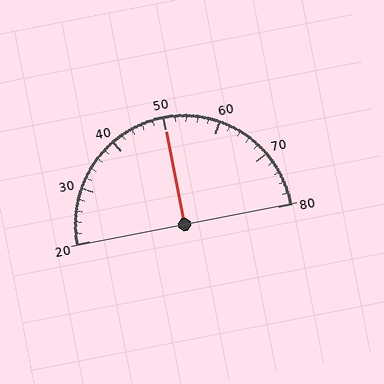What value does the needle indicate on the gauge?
The needle indicates approximately 50.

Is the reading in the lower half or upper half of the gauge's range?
The reading is in the upper half of the range (20 to 80).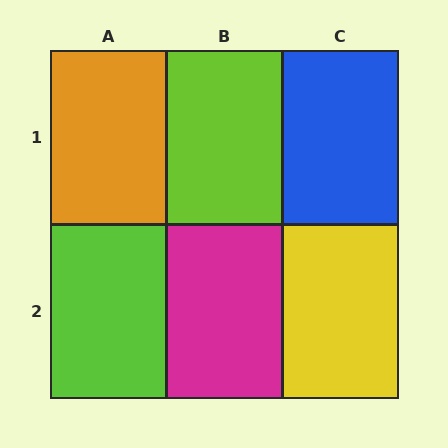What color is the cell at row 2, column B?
Magenta.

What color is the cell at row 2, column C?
Yellow.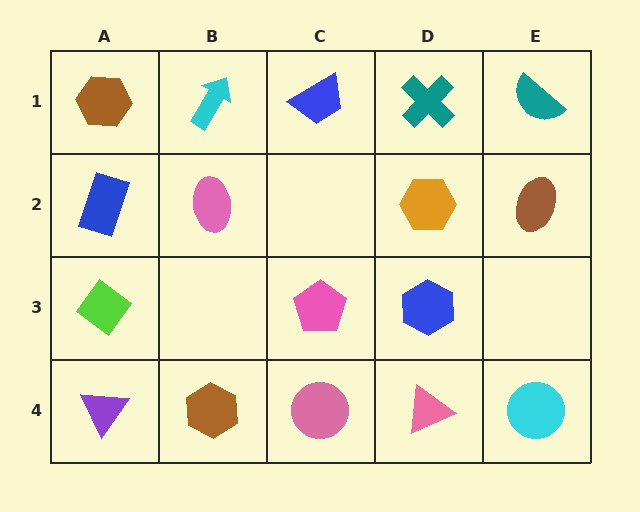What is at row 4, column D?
A pink triangle.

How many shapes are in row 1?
5 shapes.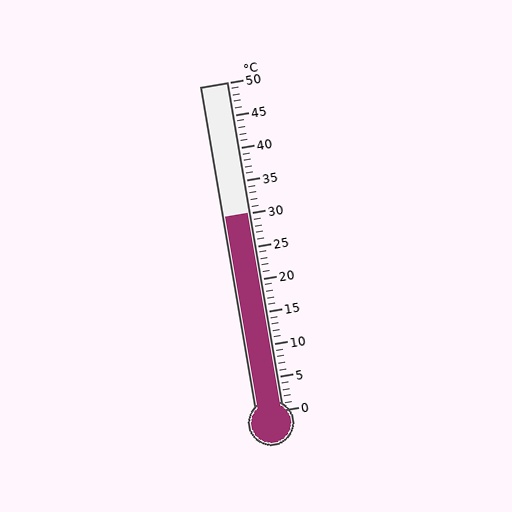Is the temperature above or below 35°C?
The temperature is below 35°C.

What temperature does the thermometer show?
The thermometer shows approximately 30°C.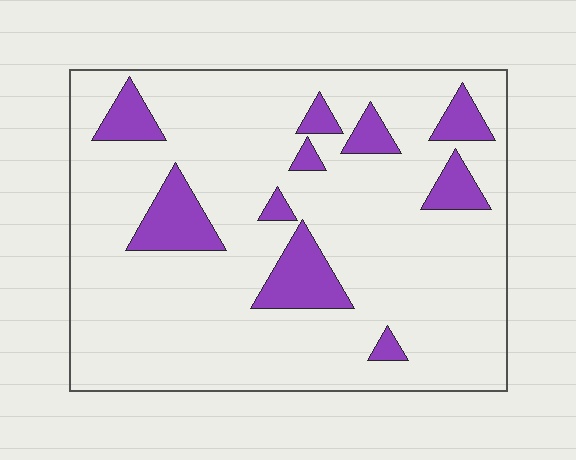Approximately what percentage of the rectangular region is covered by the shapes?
Approximately 15%.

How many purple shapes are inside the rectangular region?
10.